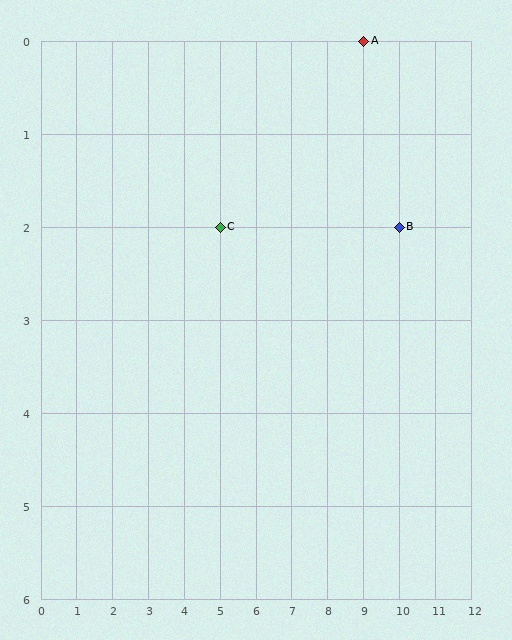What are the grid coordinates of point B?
Point B is at grid coordinates (10, 2).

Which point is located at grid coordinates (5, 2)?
Point C is at (5, 2).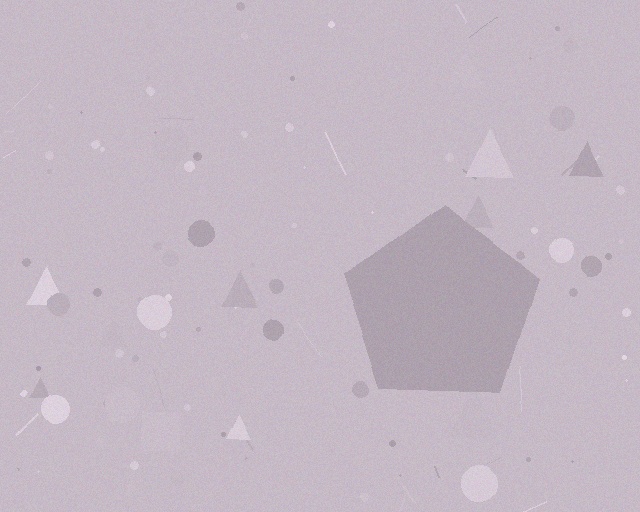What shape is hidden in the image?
A pentagon is hidden in the image.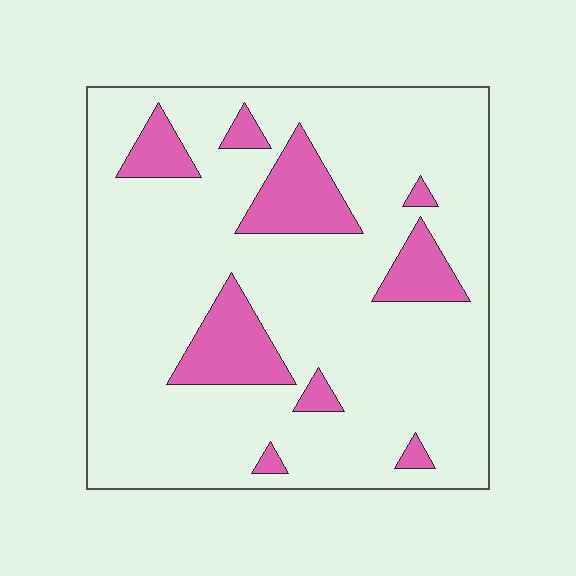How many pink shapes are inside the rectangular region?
9.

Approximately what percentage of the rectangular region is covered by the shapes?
Approximately 15%.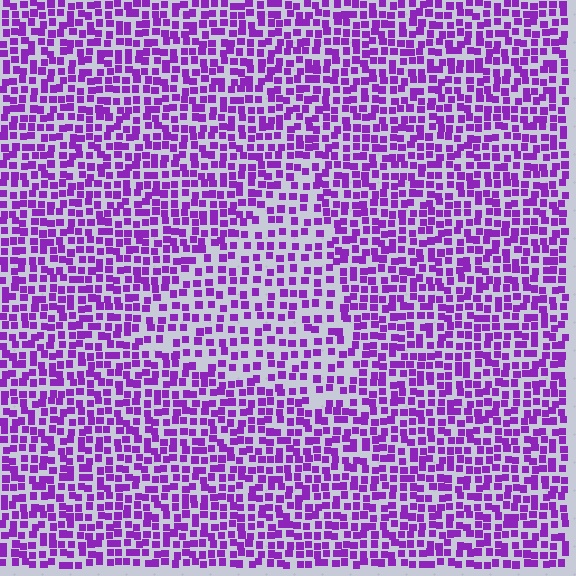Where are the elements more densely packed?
The elements are more densely packed outside the triangle boundary.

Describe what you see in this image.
The image contains small purple elements arranged at two different densities. A triangle-shaped region is visible where the elements are less densely packed than the surrounding area.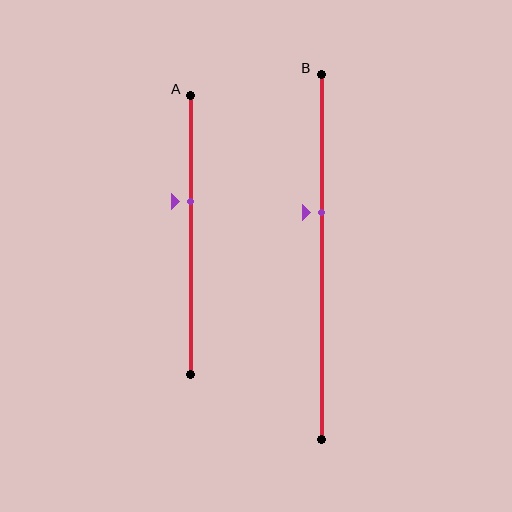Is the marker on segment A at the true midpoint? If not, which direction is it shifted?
No, the marker on segment A is shifted upward by about 12% of the segment length.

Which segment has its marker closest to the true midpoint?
Segment A has its marker closest to the true midpoint.